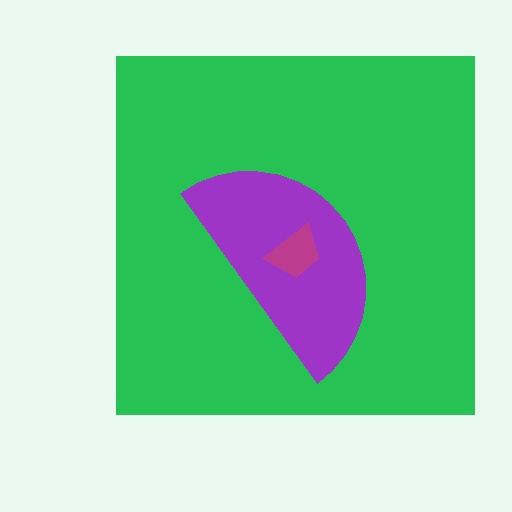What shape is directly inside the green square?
The purple semicircle.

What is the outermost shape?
The green square.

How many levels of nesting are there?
3.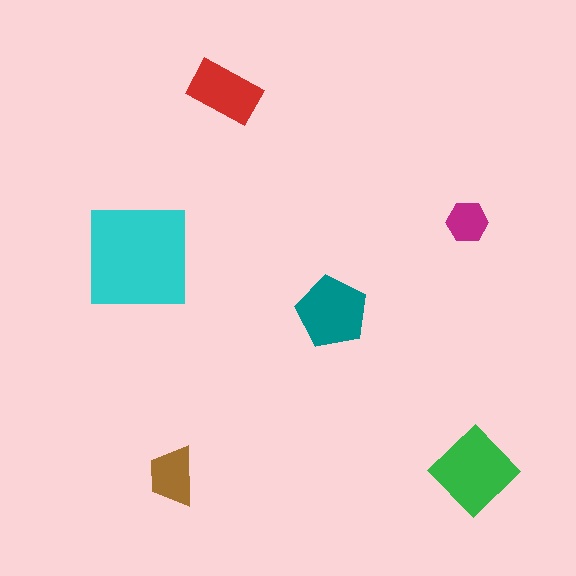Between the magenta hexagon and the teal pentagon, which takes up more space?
The teal pentagon.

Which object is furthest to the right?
The green diamond is rightmost.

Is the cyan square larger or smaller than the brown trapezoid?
Larger.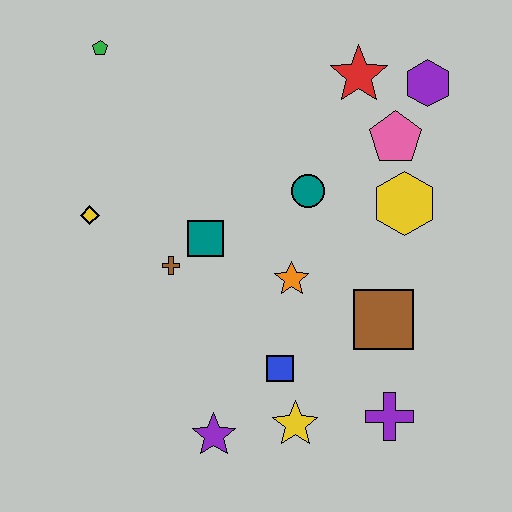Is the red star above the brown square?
Yes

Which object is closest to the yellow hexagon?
The pink pentagon is closest to the yellow hexagon.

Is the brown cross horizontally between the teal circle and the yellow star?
No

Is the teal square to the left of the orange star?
Yes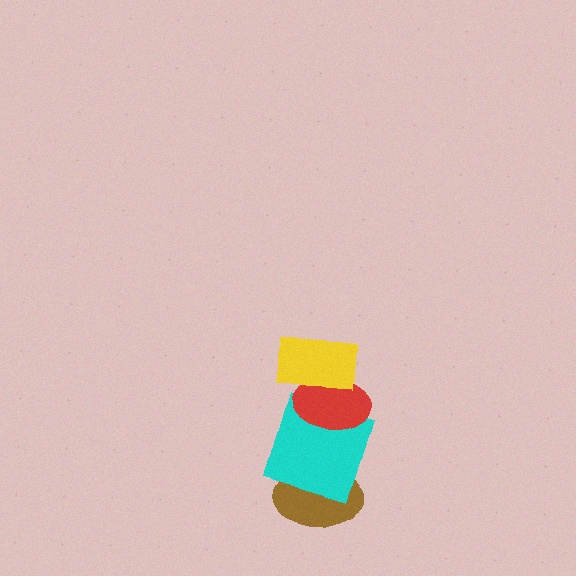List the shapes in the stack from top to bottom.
From top to bottom: the yellow rectangle, the red ellipse, the cyan square, the brown ellipse.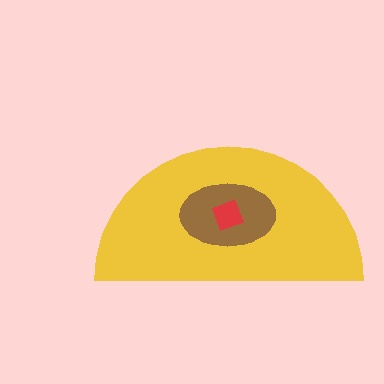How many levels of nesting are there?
3.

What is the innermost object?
The red square.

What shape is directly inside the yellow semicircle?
The brown ellipse.